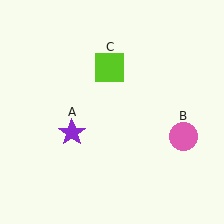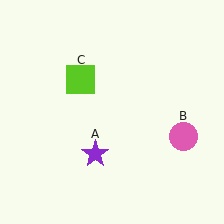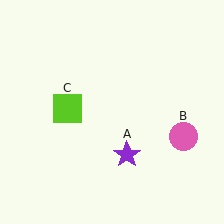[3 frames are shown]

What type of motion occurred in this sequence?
The purple star (object A), lime square (object C) rotated counterclockwise around the center of the scene.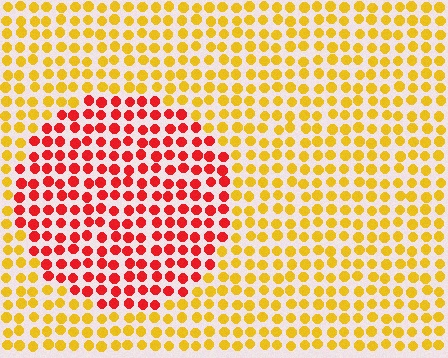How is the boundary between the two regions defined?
The boundary is defined purely by a slight shift in hue (about 50 degrees). Spacing, size, and orientation are identical on both sides.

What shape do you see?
I see a circle.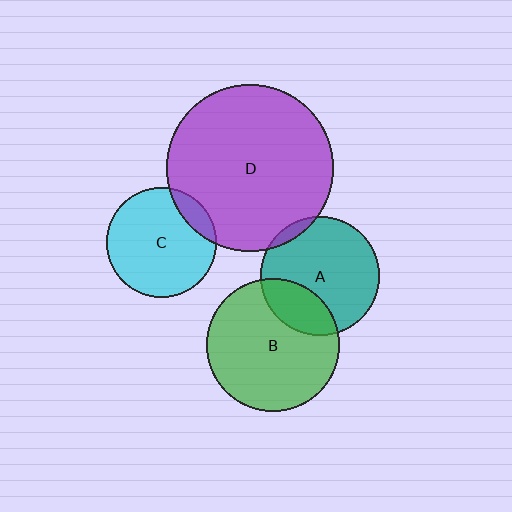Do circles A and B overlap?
Yes.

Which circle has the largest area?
Circle D (purple).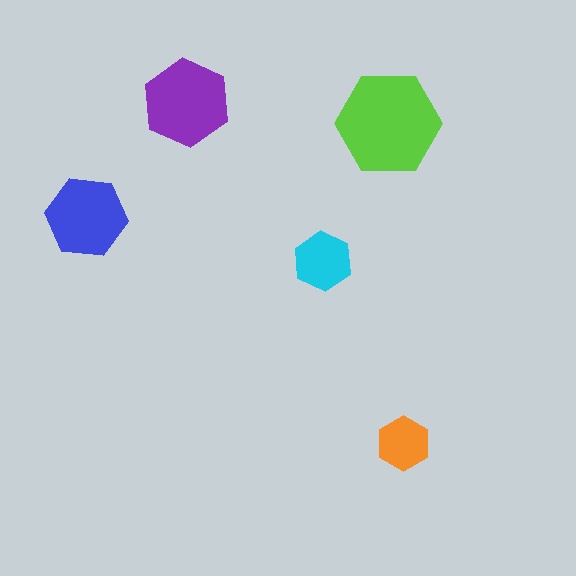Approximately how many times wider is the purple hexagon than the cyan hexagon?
About 1.5 times wider.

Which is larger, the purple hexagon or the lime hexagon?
The lime one.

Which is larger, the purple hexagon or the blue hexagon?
The purple one.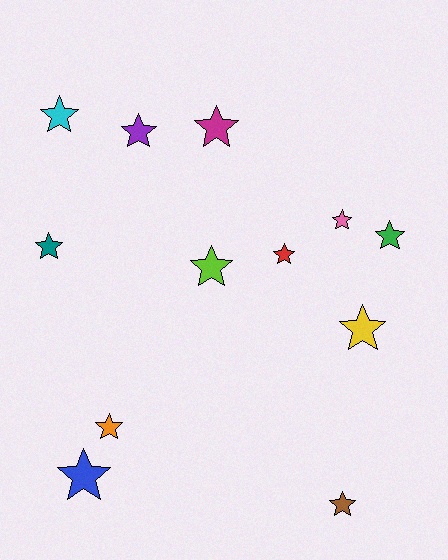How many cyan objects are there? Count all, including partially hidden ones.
There is 1 cyan object.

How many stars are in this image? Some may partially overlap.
There are 12 stars.